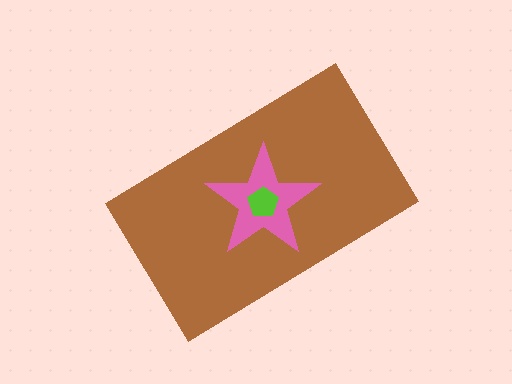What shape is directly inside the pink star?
The lime pentagon.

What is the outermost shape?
The brown rectangle.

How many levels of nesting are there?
3.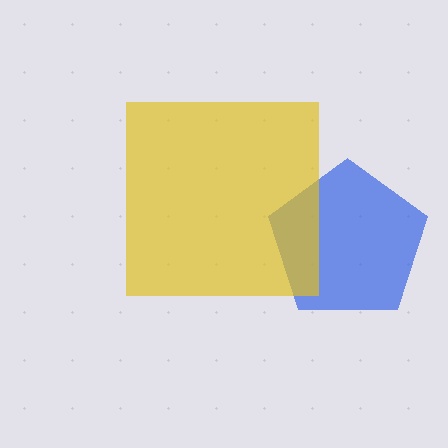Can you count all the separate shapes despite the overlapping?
Yes, there are 2 separate shapes.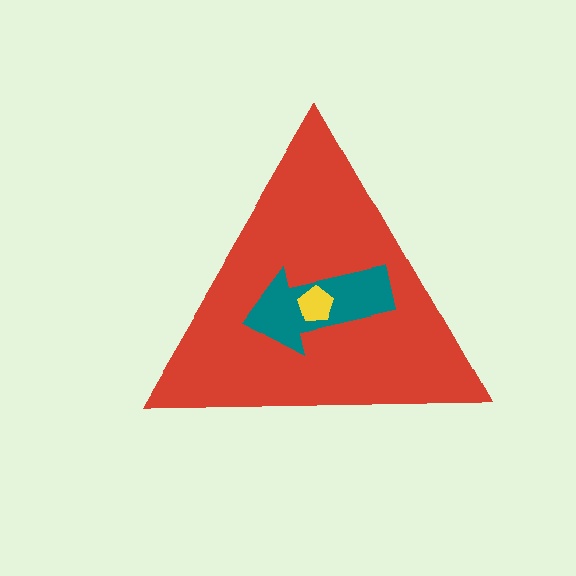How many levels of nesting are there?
3.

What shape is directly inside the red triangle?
The teal arrow.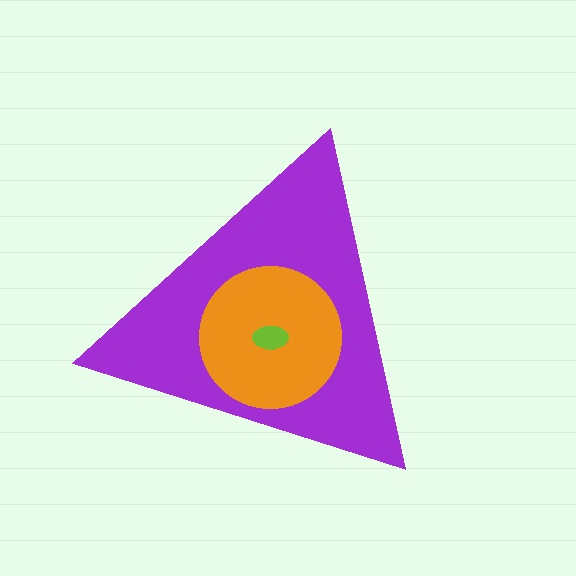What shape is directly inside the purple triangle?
The orange circle.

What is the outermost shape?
The purple triangle.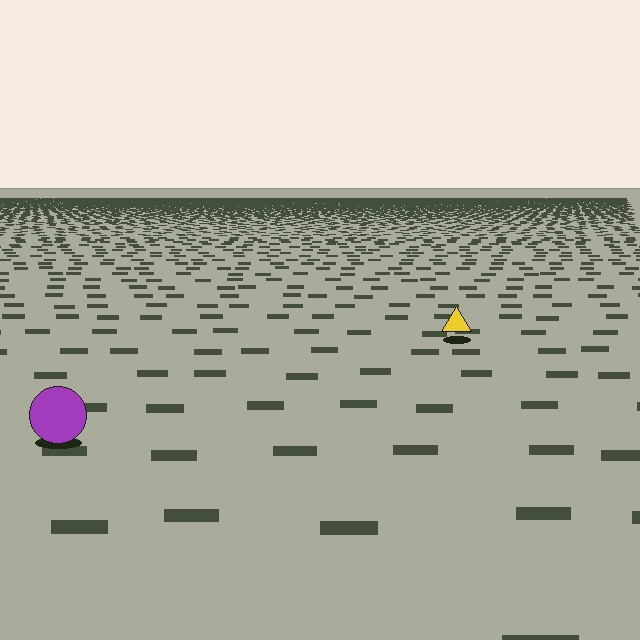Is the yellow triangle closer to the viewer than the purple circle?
No. The purple circle is closer — you can tell from the texture gradient: the ground texture is coarser near it.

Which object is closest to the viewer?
The purple circle is closest. The texture marks near it are larger and more spread out.